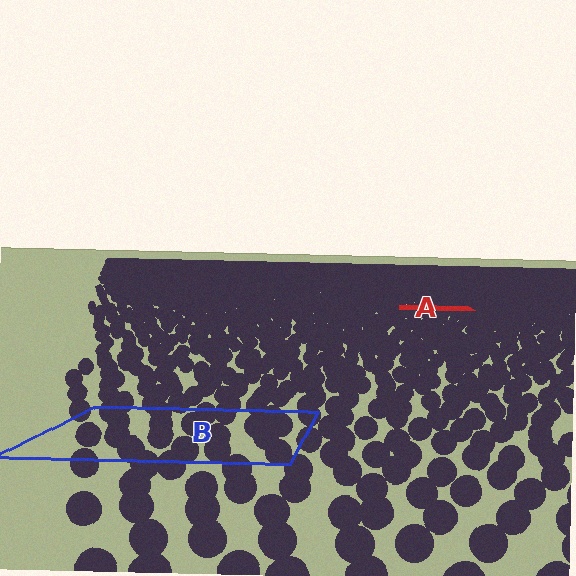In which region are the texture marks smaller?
The texture marks are smaller in region A, because it is farther away.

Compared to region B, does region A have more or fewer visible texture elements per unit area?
Region A has more texture elements per unit area — they are packed more densely because it is farther away.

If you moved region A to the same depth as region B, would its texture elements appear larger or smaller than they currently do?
They would appear larger. At a closer depth, the same texture elements are projected at a bigger on-screen size.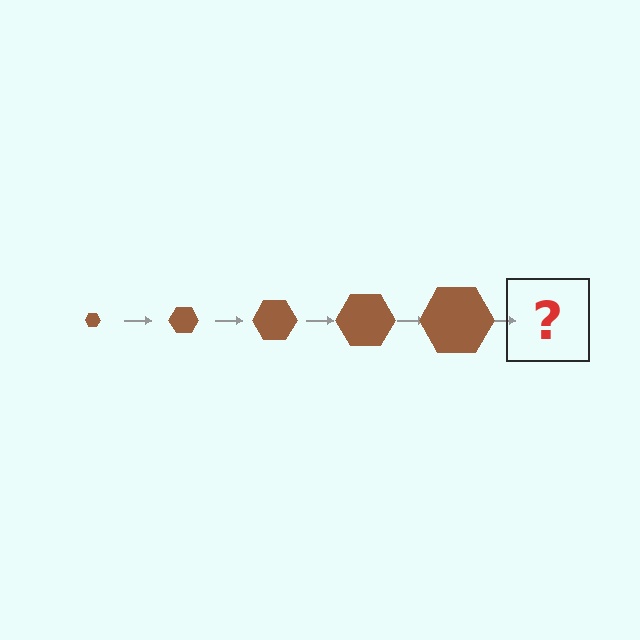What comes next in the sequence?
The next element should be a brown hexagon, larger than the previous one.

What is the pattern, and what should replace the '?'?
The pattern is that the hexagon gets progressively larger each step. The '?' should be a brown hexagon, larger than the previous one.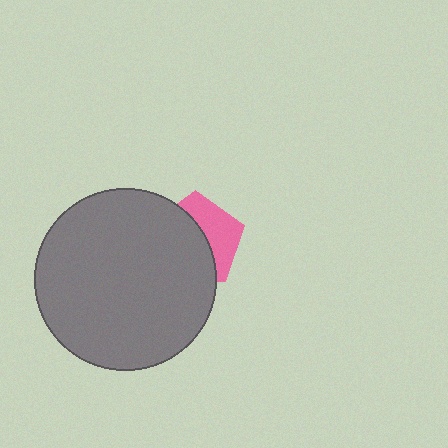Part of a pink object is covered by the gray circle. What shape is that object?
It is a pentagon.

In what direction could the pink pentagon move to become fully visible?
The pink pentagon could move right. That would shift it out from behind the gray circle entirely.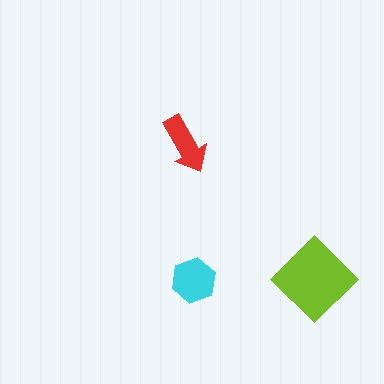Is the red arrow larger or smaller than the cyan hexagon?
Smaller.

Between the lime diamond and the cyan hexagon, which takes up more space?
The lime diamond.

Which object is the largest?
The lime diamond.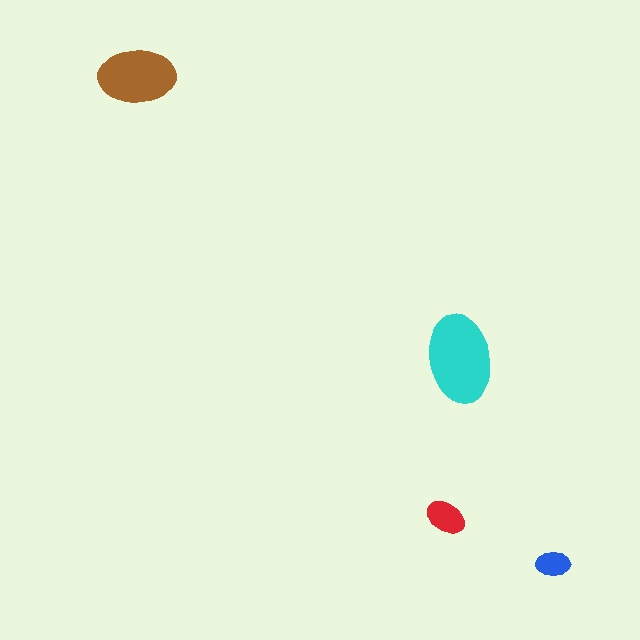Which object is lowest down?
The blue ellipse is bottommost.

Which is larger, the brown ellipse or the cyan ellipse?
The cyan one.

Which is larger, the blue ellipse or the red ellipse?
The red one.